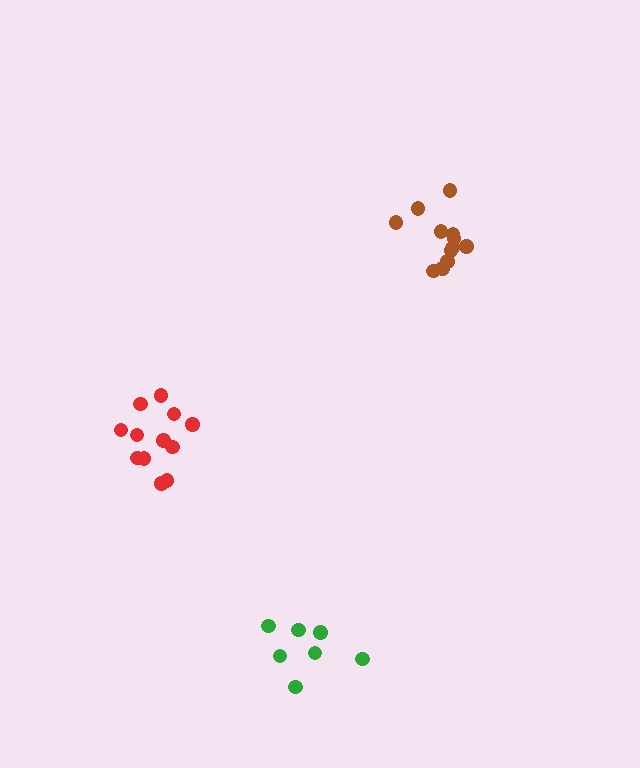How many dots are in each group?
Group 1: 12 dots, Group 2: 12 dots, Group 3: 7 dots (31 total).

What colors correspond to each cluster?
The clusters are colored: red, brown, green.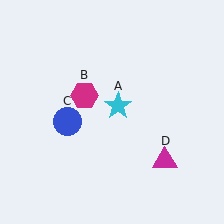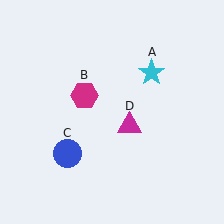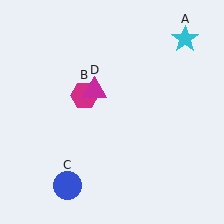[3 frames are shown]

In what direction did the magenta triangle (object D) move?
The magenta triangle (object D) moved up and to the left.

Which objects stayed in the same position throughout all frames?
Magenta hexagon (object B) remained stationary.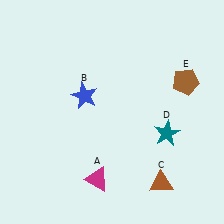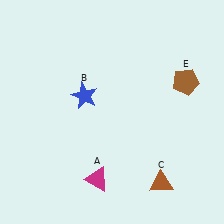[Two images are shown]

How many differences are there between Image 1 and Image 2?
There is 1 difference between the two images.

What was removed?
The teal star (D) was removed in Image 2.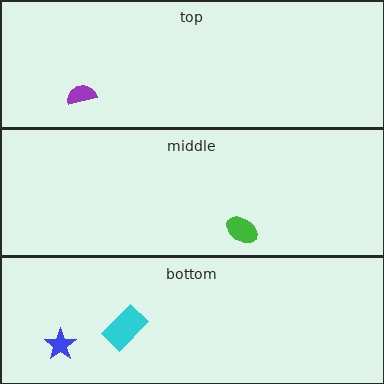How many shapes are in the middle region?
1.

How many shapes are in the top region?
1.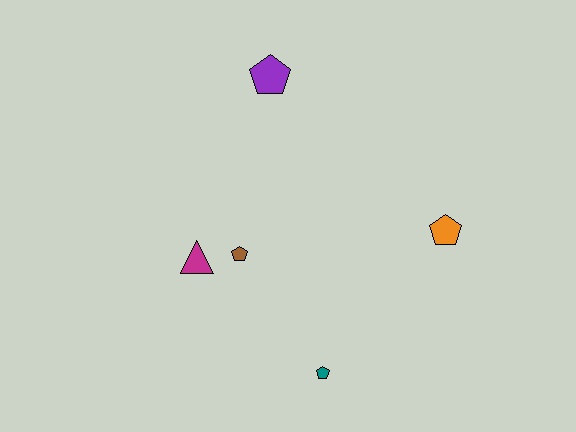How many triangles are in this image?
There is 1 triangle.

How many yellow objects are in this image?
There are no yellow objects.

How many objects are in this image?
There are 5 objects.